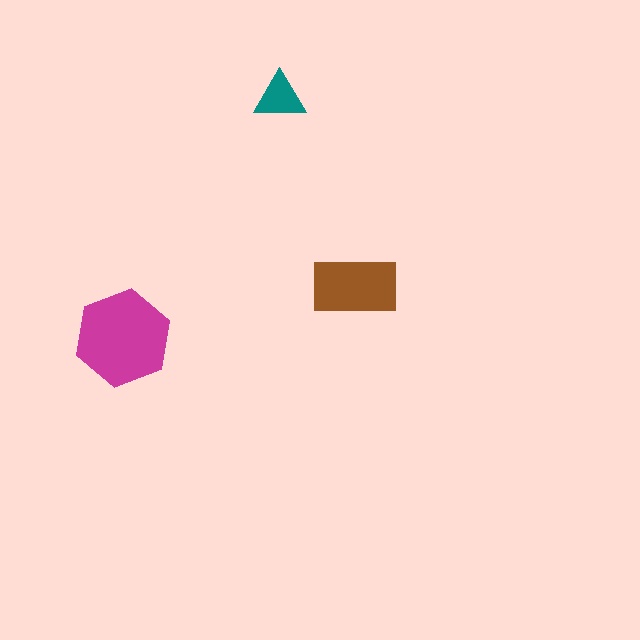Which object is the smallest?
The teal triangle.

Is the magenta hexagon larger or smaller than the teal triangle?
Larger.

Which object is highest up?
The teal triangle is topmost.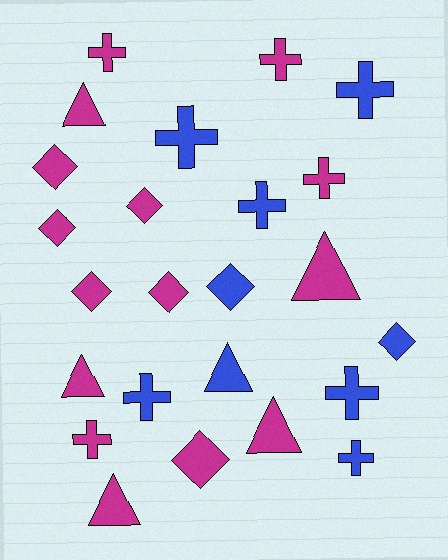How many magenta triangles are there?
There are 5 magenta triangles.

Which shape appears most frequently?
Cross, with 10 objects.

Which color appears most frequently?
Magenta, with 15 objects.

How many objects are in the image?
There are 24 objects.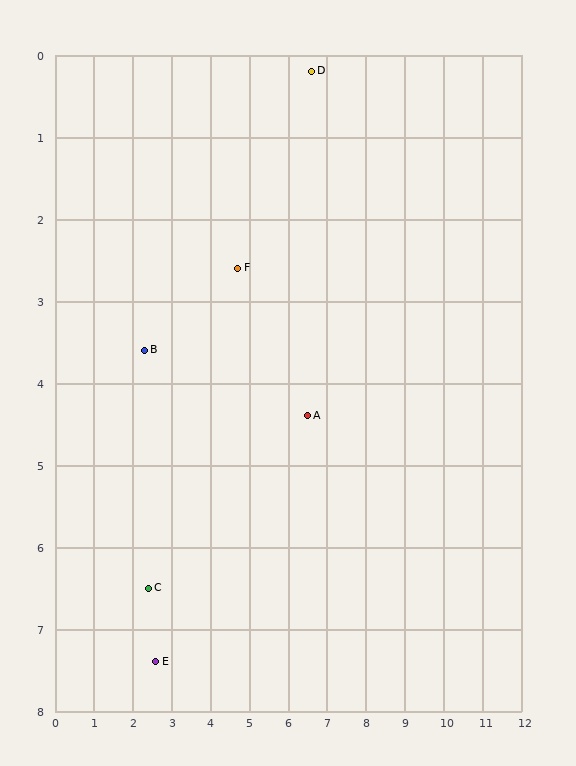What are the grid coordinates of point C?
Point C is at approximately (2.4, 6.5).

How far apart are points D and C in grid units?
Points D and C are about 7.6 grid units apart.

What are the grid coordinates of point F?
Point F is at approximately (4.7, 2.6).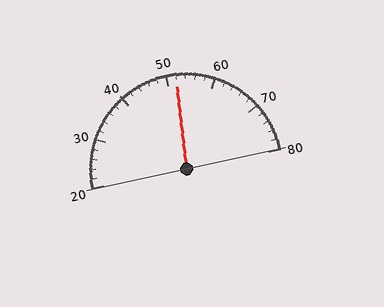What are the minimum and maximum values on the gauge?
The gauge ranges from 20 to 80.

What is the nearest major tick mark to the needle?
The nearest major tick mark is 50.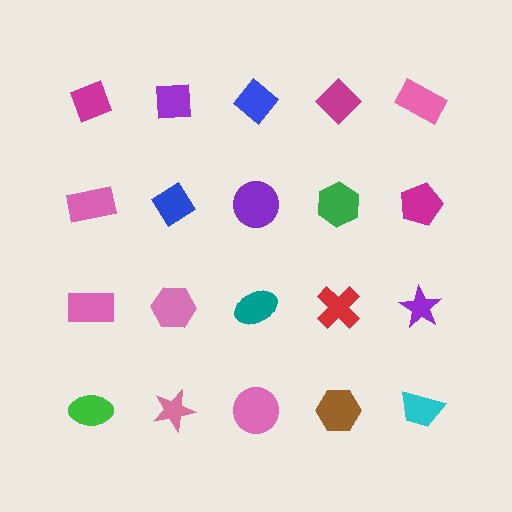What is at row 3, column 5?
A purple star.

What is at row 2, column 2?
A blue diamond.